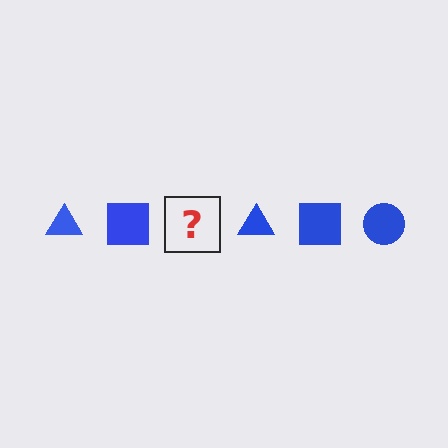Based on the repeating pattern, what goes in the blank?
The blank should be a blue circle.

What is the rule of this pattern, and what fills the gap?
The rule is that the pattern cycles through triangle, square, circle shapes in blue. The gap should be filled with a blue circle.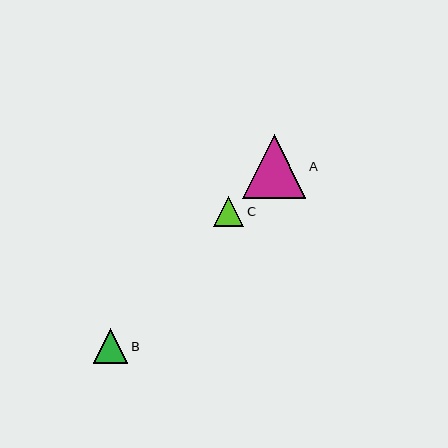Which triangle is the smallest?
Triangle C is the smallest with a size of approximately 31 pixels.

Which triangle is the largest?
Triangle A is the largest with a size of approximately 63 pixels.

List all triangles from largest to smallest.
From largest to smallest: A, B, C.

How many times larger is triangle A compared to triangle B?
Triangle A is approximately 1.8 times the size of triangle B.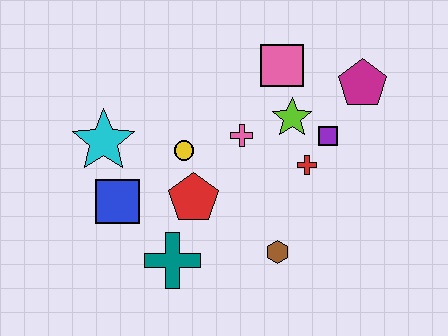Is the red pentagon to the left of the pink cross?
Yes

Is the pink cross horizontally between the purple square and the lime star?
No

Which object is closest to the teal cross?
The red pentagon is closest to the teal cross.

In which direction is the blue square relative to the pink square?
The blue square is to the left of the pink square.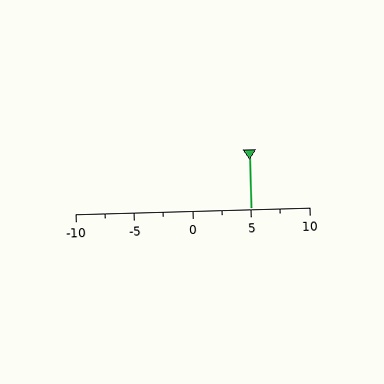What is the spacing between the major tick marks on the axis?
The major ticks are spaced 5 apart.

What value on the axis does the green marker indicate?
The marker indicates approximately 5.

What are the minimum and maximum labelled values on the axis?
The axis runs from -10 to 10.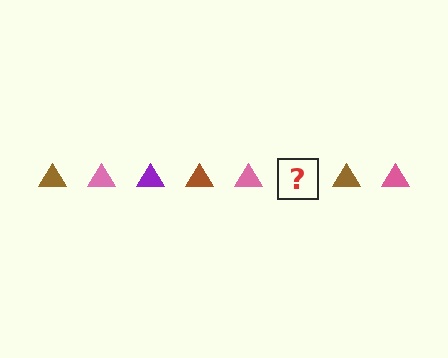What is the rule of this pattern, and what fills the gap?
The rule is that the pattern cycles through brown, pink, purple triangles. The gap should be filled with a purple triangle.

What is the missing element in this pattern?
The missing element is a purple triangle.